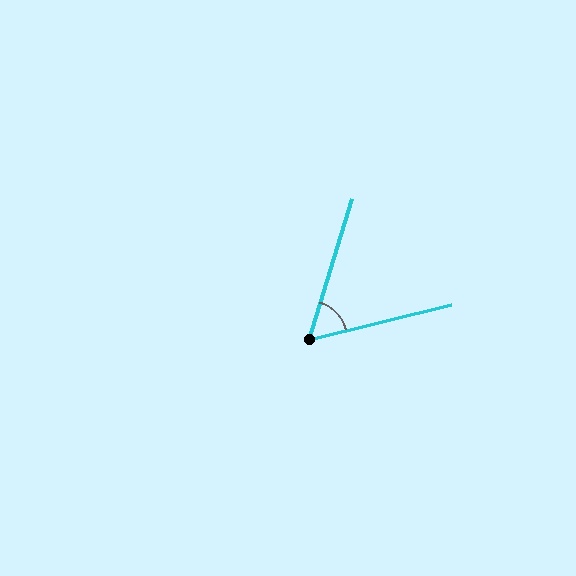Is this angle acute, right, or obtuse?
It is acute.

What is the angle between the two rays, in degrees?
Approximately 59 degrees.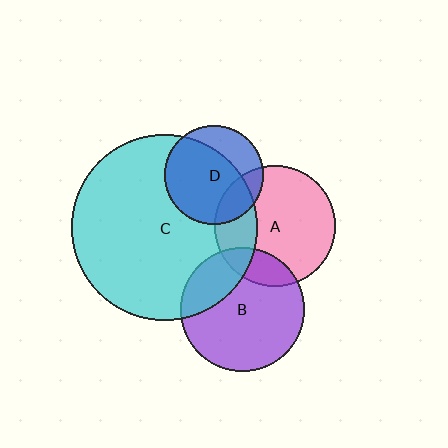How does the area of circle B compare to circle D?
Approximately 1.6 times.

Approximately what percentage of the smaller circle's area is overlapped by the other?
Approximately 15%.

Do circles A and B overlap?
Yes.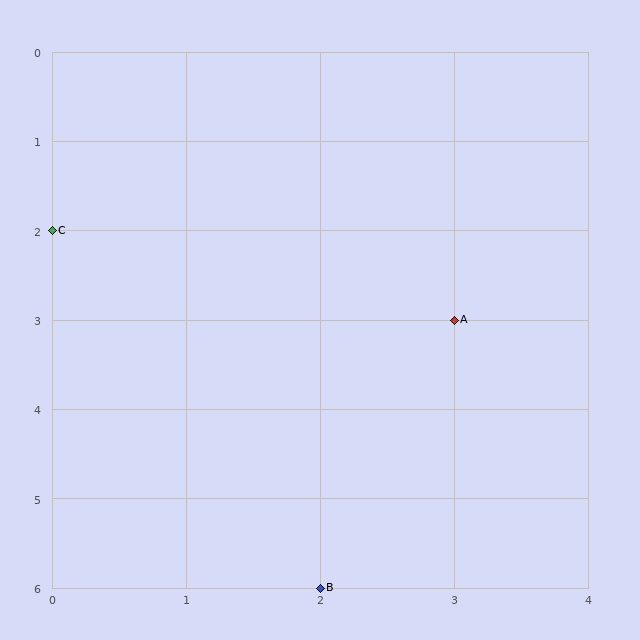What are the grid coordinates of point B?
Point B is at grid coordinates (2, 6).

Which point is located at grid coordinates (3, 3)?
Point A is at (3, 3).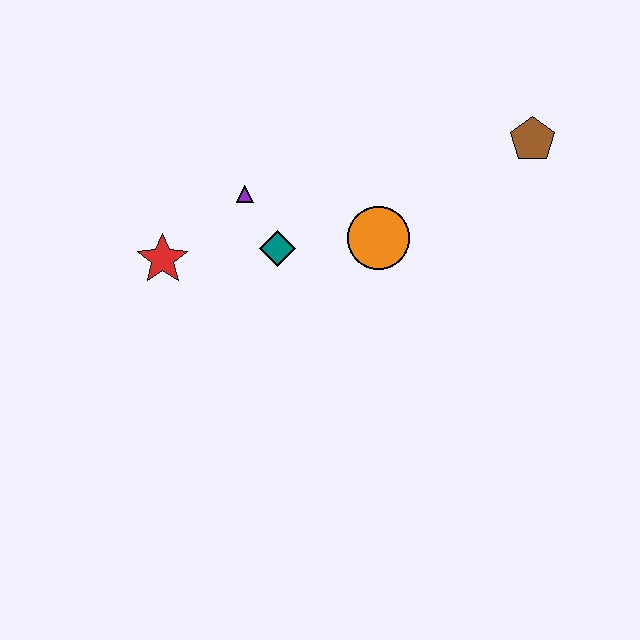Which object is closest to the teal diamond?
The purple triangle is closest to the teal diamond.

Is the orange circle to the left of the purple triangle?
No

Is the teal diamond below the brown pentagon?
Yes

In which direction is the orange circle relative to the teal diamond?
The orange circle is to the right of the teal diamond.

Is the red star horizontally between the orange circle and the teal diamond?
No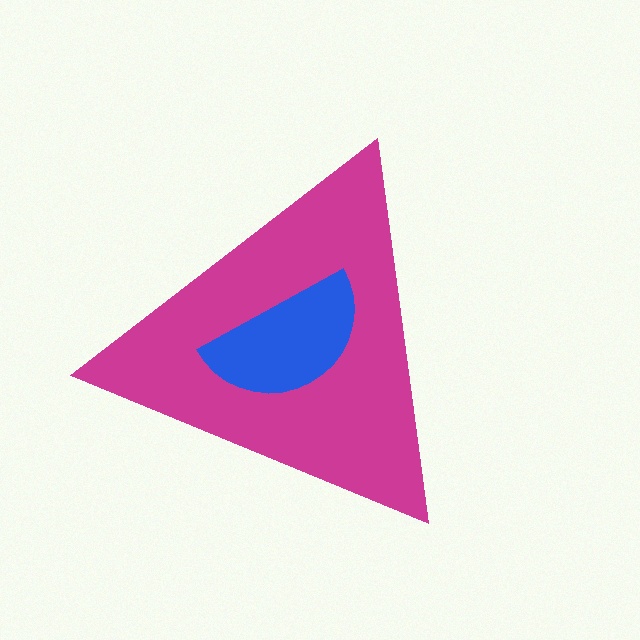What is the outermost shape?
The magenta triangle.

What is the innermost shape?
The blue semicircle.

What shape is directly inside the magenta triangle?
The blue semicircle.